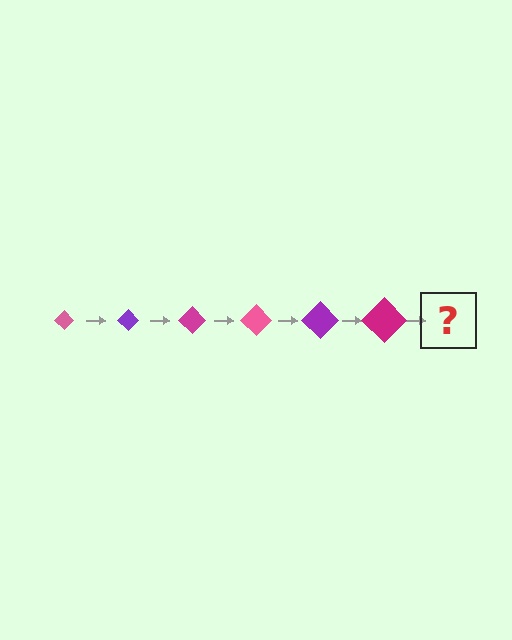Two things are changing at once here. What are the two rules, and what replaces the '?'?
The two rules are that the diamond grows larger each step and the color cycles through pink, purple, and magenta. The '?' should be a pink diamond, larger than the previous one.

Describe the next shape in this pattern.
It should be a pink diamond, larger than the previous one.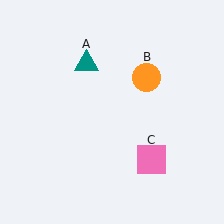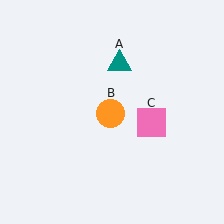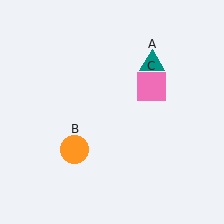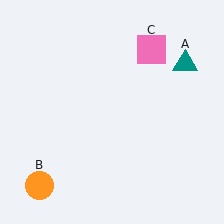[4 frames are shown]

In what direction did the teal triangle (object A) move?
The teal triangle (object A) moved right.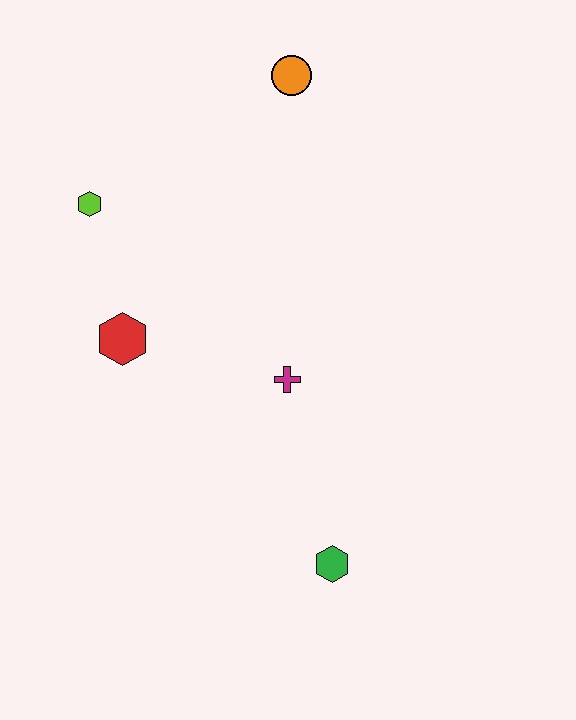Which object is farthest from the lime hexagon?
The green hexagon is farthest from the lime hexagon.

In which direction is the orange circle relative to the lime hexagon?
The orange circle is to the right of the lime hexagon.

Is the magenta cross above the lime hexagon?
No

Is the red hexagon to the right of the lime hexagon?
Yes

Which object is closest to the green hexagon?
The magenta cross is closest to the green hexagon.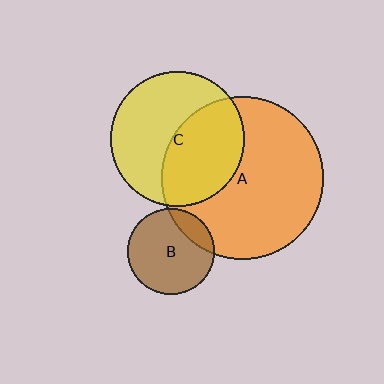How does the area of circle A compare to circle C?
Approximately 1.5 times.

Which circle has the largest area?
Circle A (orange).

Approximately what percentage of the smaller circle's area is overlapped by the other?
Approximately 15%.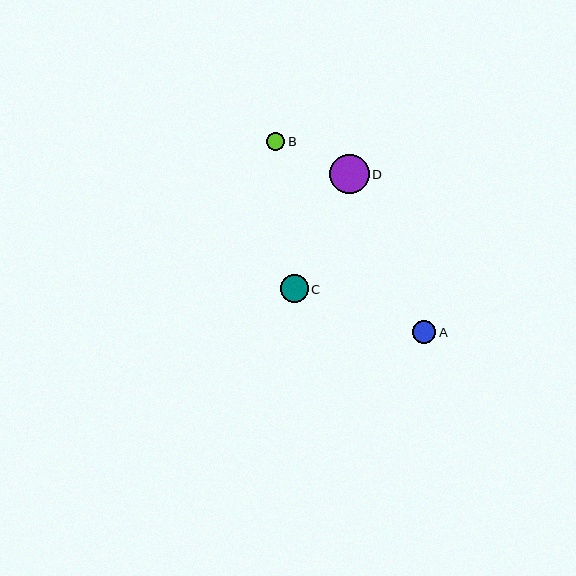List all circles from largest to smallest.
From largest to smallest: D, C, A, B.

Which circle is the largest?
Circle D is the largest with a size of approximately 39 pixels.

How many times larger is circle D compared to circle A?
Circle D is approximately 1.7 times the size of circle A.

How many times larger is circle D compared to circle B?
Circle D is approximately 2.2 times the size of circle B.